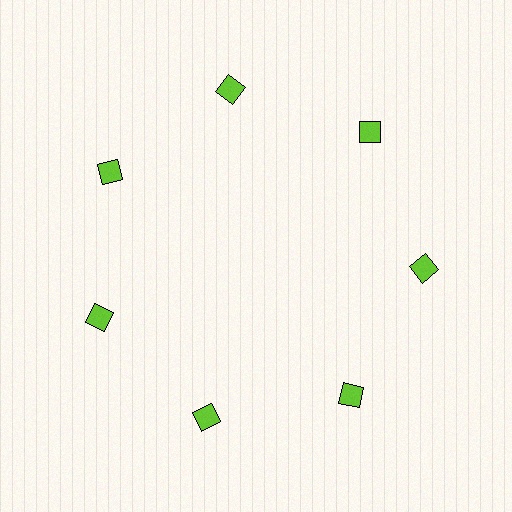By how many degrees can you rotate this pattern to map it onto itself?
The pattern maps onto itself every 51 degrees of rotation.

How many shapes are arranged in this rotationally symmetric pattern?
There are 7 shapes, arranged in 7 groups of 1.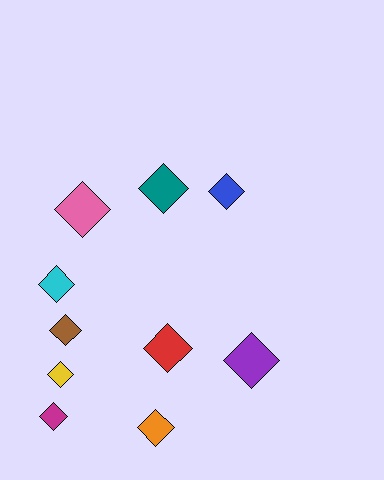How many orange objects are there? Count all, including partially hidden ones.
There is 1 orange object.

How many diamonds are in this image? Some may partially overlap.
There are 10 diamonds.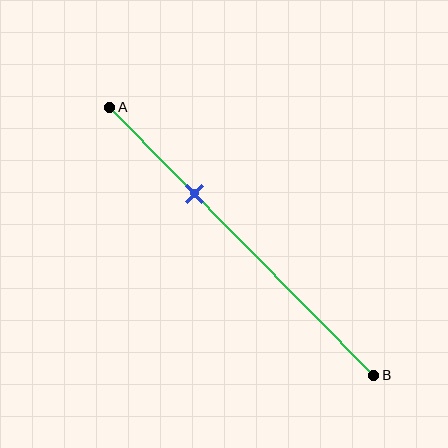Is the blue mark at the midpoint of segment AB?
No, the mark is at about 30% from A, not at the 50% midpoint.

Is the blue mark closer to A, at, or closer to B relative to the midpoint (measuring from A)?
The blue mark is closer to point A than the midpoint of segment AB.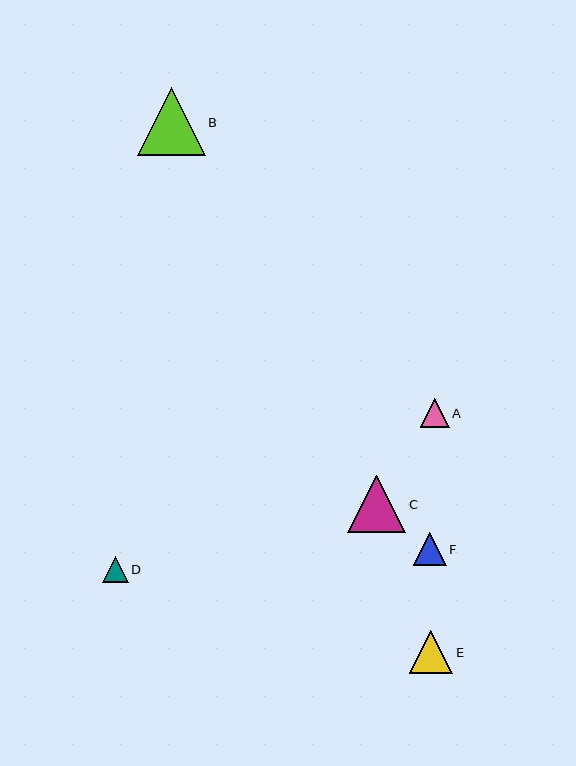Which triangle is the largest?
Triangle B is the largest with a size of approximately 68 pixels.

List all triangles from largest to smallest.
From largest to smallest: B, C, E, F, A, D.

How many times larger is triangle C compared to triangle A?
Triangle C is approximately 2.0 times the size of triangle A.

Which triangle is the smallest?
Triangle D is the smallest with a size of approximately 26 pixels.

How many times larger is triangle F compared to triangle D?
Triangle F is approximately 1.3 times the size of triangle D.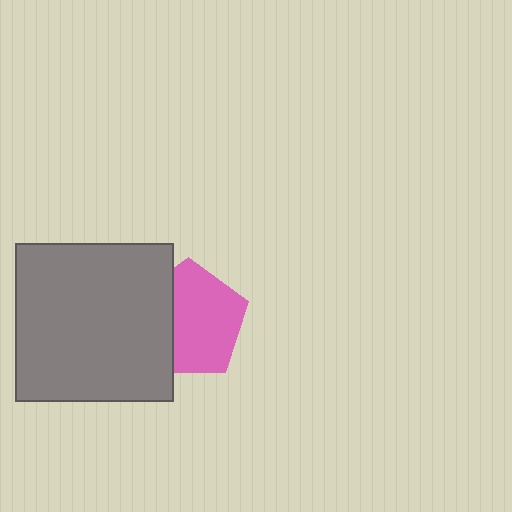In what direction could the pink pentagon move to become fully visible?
The pink pentagon could move right. That would shift it out from behind the gray square entirely.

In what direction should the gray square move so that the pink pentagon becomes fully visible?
The gray square should move left. That is the shortest direction to clear the overlap and leave the pink pentagon fully visible.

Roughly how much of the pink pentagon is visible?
Most of it is visible (roughly 66%).